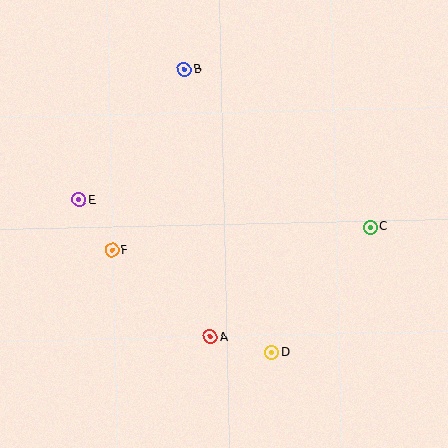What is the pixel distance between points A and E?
The distance between A and E is 190 pixels.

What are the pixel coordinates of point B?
Point B is at (184, 69).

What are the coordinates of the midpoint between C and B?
The midpoint between C and B is at (277, 148).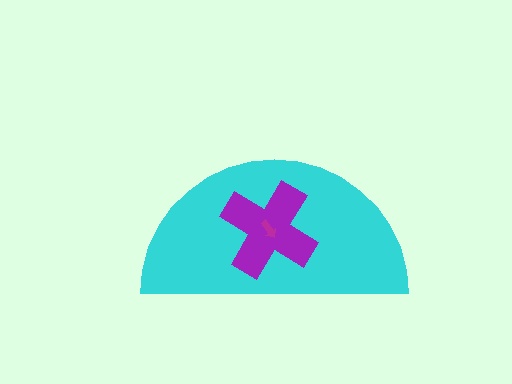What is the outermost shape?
The cyan semicircle.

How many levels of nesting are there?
3.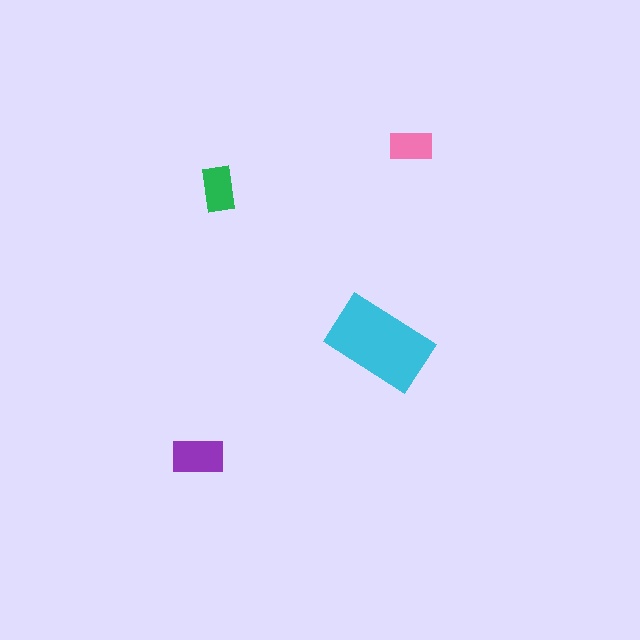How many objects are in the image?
There are 4 objects in the image.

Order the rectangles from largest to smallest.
the cyan one, the purple one, the green one, the pink one.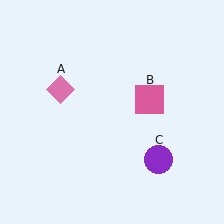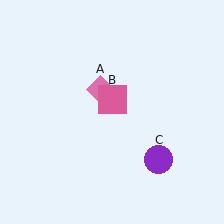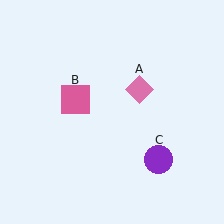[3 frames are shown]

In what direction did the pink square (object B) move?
The pink square (object B) moved left.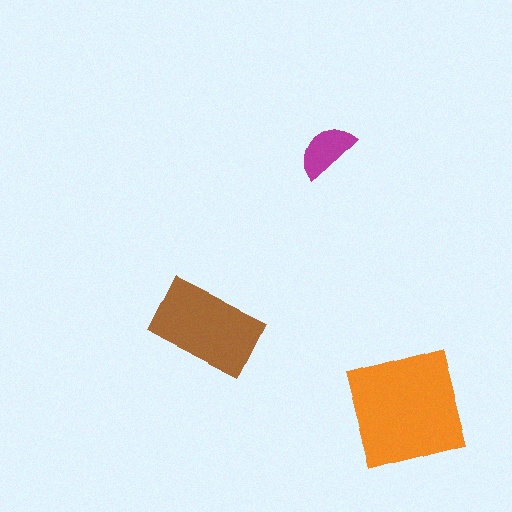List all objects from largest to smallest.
The orange square, the brown rectangle, the magenta semicircle.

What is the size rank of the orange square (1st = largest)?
1st.